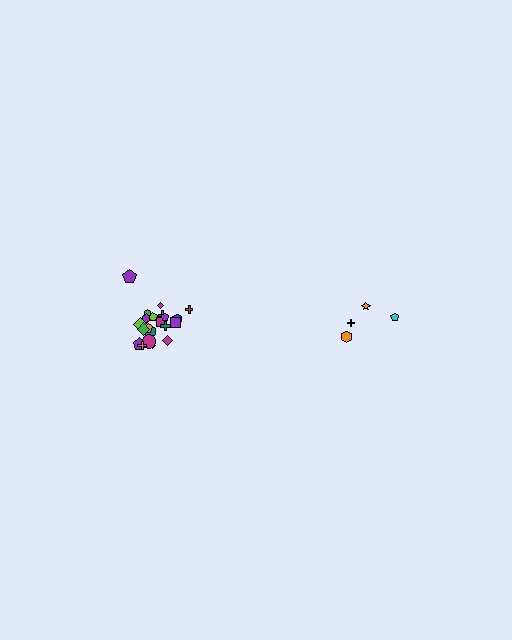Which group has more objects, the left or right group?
The left group.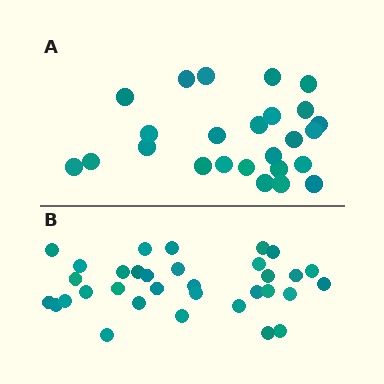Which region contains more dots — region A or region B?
Region B (the bottom region) has more dots.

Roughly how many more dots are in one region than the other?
Region B has roughly 8 or so more dots than region A.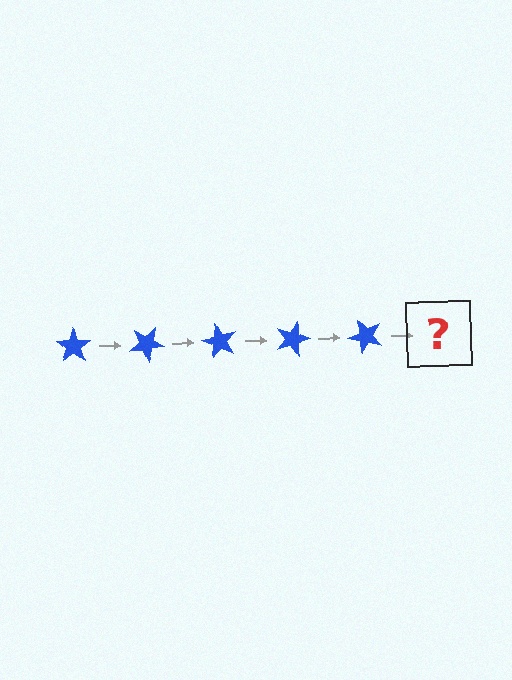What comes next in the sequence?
The next element should be a blue star rotated 150 degrees.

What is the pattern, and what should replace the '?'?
The pattern is that the star rotates 30 degrees each step. The '?' should be a blue star rotated 150 degrees.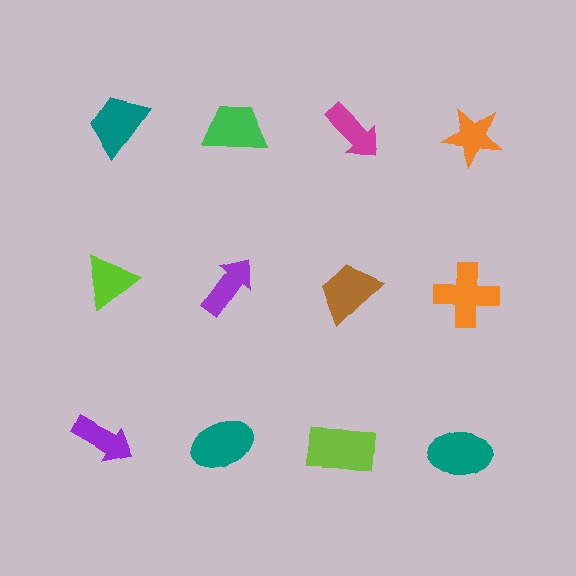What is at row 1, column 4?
An orange star.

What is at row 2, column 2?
A purple arrow.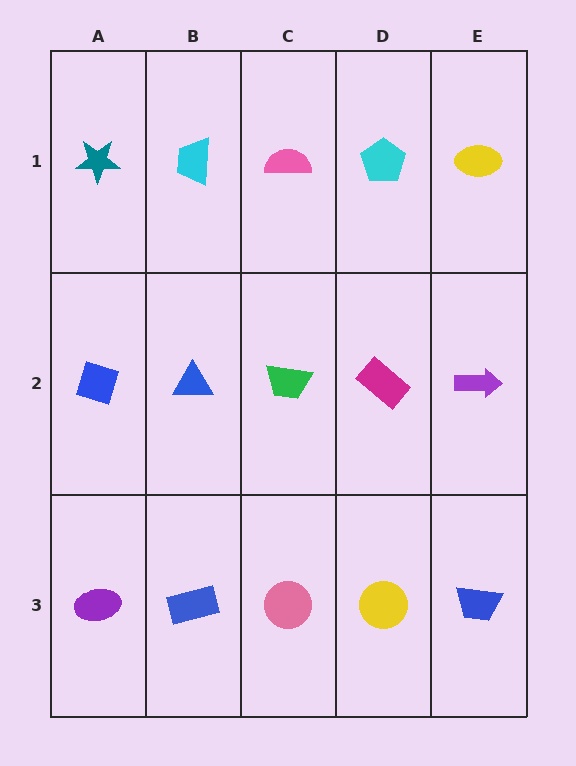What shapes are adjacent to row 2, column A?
A teal star (row 1, column A), a purple ellipse (row 3, column A), a blue triangle (row 2, column B).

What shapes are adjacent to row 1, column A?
A blue diamond (row 2, column A), a cyan trapezoid (row 1, column B).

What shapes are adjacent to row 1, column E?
A purple arrow (row 2, column E), a cyan pentagon (row 1, column D).